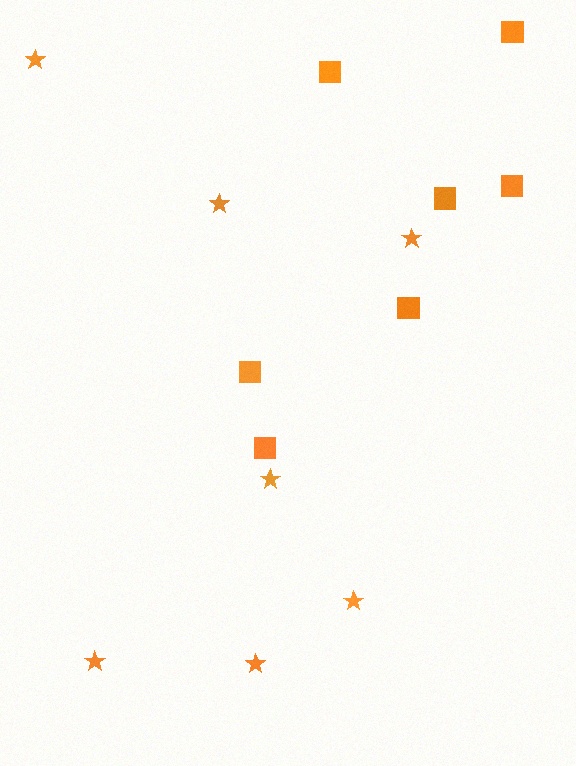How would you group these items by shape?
There are 2 groups: one group of stars (7) and one group of squares (7).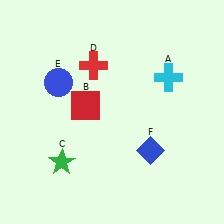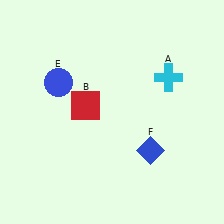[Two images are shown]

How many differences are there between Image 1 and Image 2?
There are 2 differences between the two images.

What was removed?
The red cross (D), the green star (C) were removed in Image 2.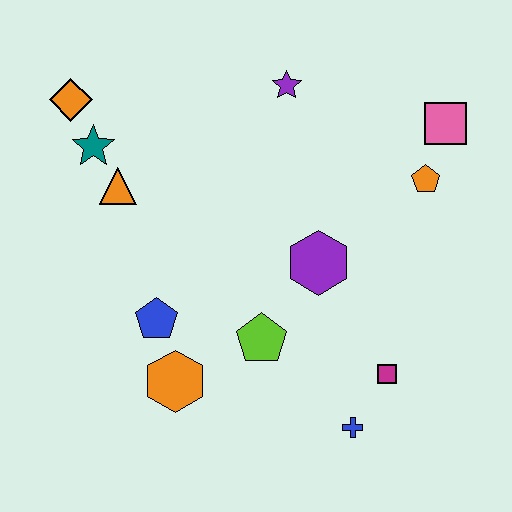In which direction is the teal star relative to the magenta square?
The teal star is to the left of the magenta square.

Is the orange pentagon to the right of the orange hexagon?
Yes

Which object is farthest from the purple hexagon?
The orange diamond is farthest from the purple hexagon.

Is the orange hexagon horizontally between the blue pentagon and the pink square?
Yes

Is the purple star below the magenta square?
No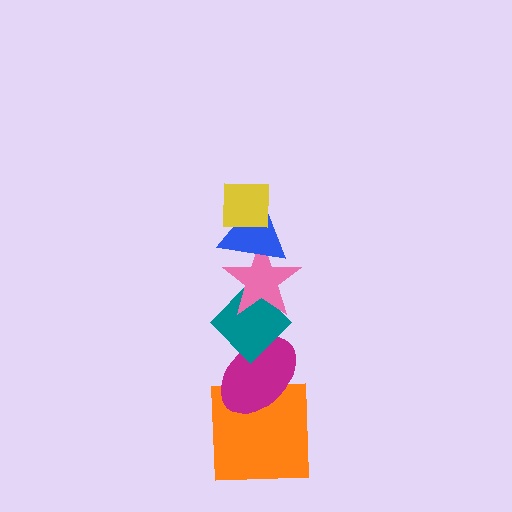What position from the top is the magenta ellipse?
The magenta ellipse is 5th from the top.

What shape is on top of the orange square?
The magenta ellipse is on top of the orange square.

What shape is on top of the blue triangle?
The yellow square is on top of the blue triangle.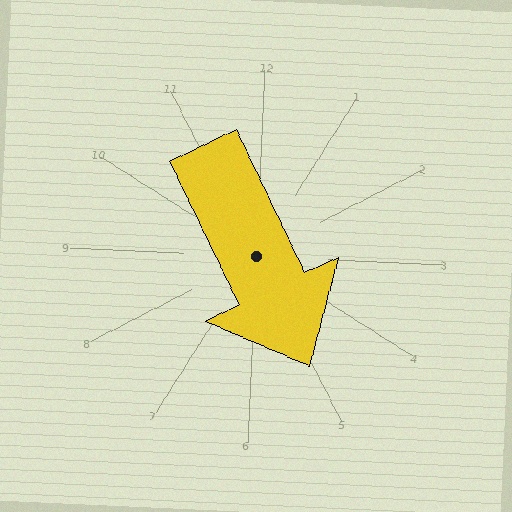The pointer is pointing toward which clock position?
Roughly 5 o'clock.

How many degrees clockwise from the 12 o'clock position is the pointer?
Approximately 152 degrees.